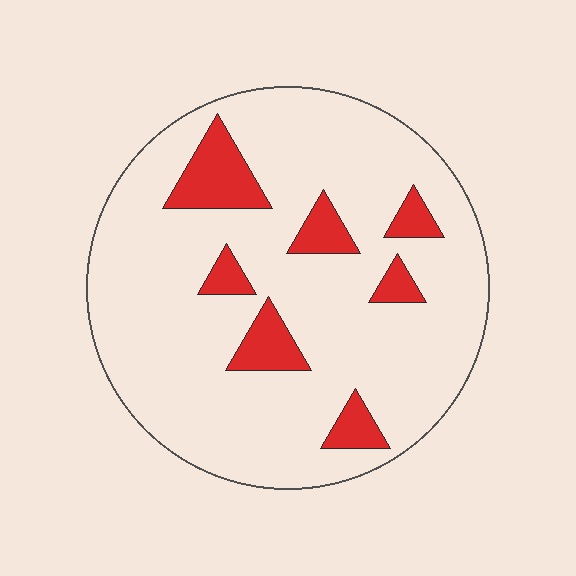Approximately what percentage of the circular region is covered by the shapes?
Approximately 15%.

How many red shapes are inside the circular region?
7.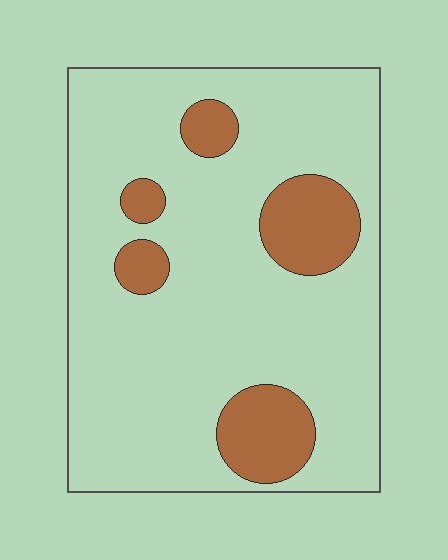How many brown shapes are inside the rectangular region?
5.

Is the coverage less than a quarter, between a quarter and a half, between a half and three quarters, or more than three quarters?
Less than a quarter.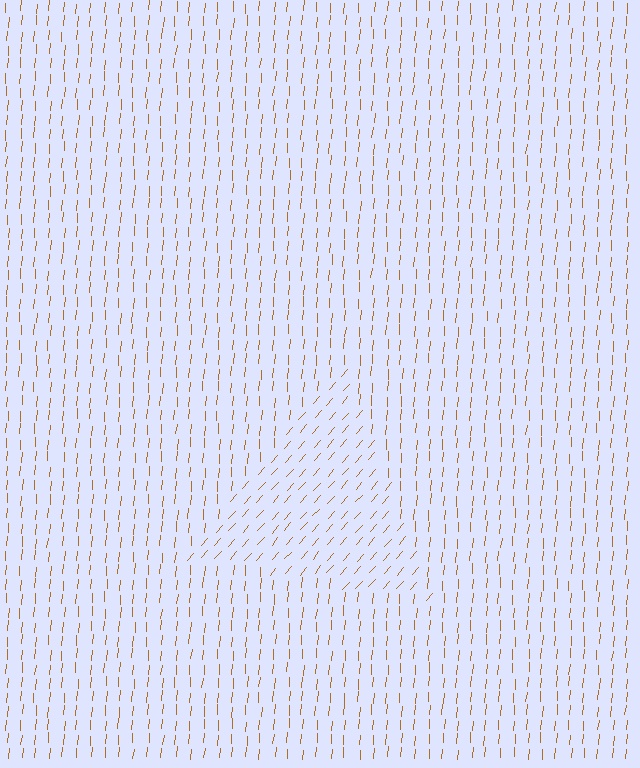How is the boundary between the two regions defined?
The boundary is defined purely by a change in line orientation (approximately 36 degrees difference). All lines are the same color and thickness.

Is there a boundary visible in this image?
Yes, there is a texture boundary formed by a change in line orientation.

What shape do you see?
I see a triangle.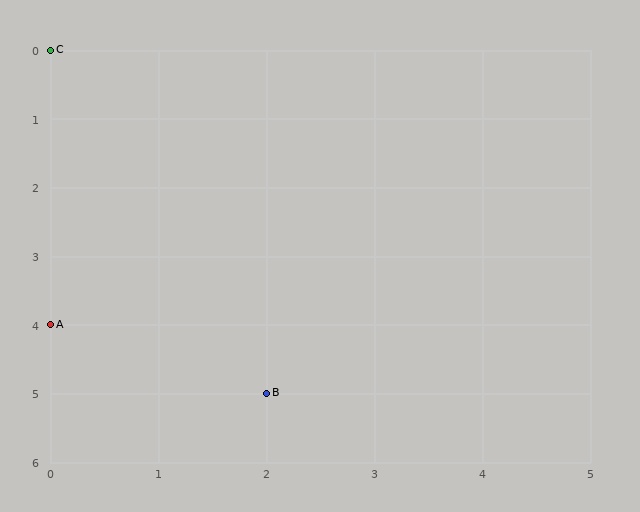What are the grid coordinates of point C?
Point C is at grid coordinates (0, 0).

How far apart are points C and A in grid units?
Points C and A are 4 rows apart.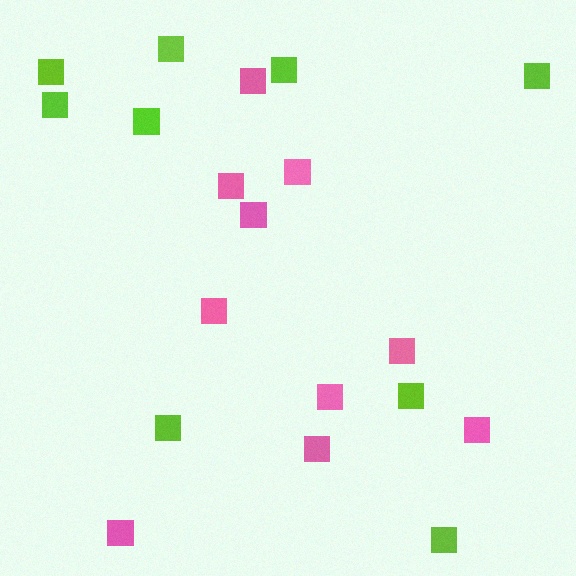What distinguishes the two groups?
There are 2 groups: one group of lime squares (9) and one group of pink squares (10).